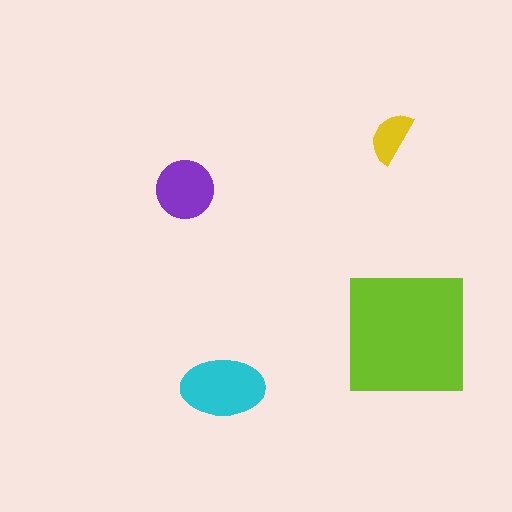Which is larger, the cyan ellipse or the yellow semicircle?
The cyan ellipse.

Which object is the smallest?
The yellow semicircle.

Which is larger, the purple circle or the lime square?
The lime square.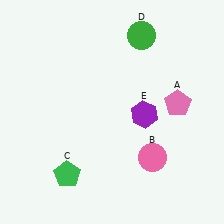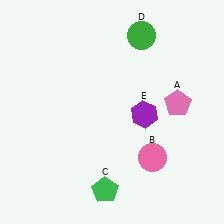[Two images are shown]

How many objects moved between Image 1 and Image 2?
1 object moved between the two images.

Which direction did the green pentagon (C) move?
The green pentagon (C) moved right.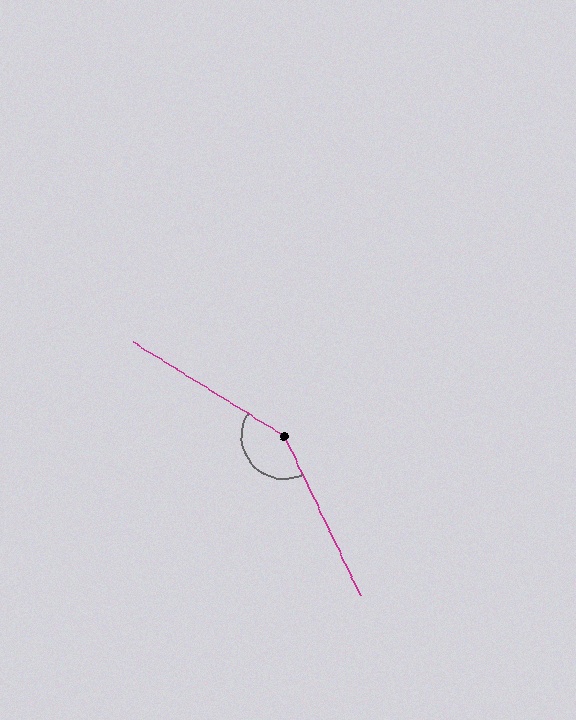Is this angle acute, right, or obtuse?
It is obtuse.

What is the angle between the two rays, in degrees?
Approximately 147 degrees.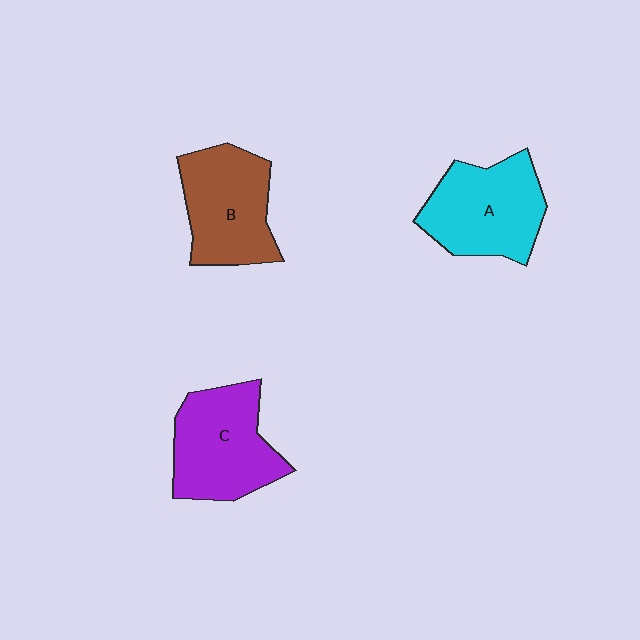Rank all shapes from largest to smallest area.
From largest to smallest: C (purple), A (cyan), B (brown).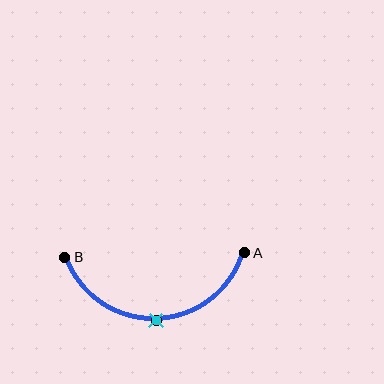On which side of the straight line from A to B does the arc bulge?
The arc bulges below the straight line connecting A and B.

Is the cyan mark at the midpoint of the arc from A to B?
Yes. The cyan mark lies on the arc at equal arc-length from both A and B — it is the arc midpoint.